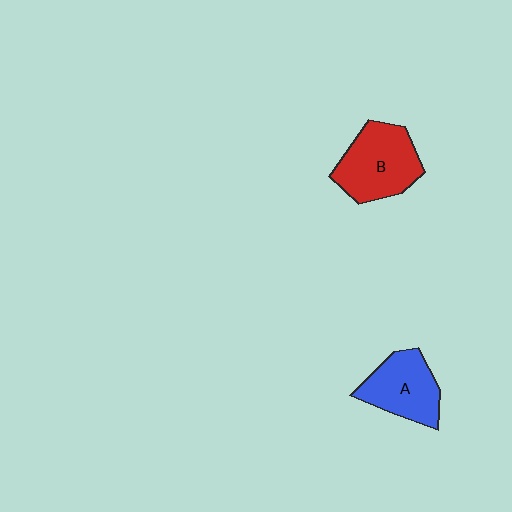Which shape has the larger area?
Shape B (red).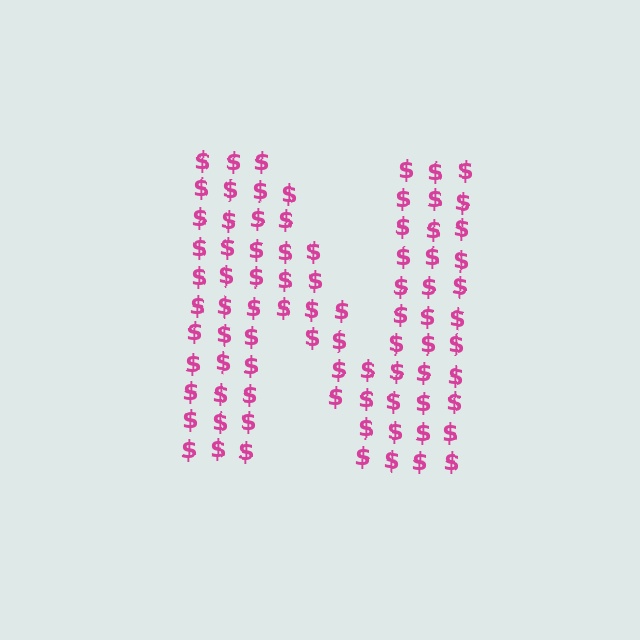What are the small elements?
The small elements are dollar signs.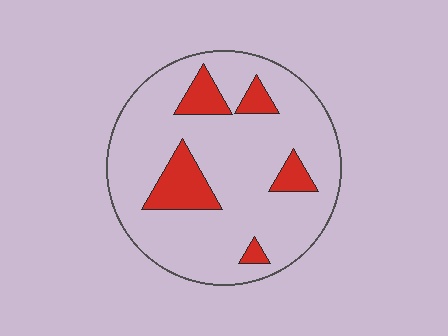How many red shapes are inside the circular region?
5.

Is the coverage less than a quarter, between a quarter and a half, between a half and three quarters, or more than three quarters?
Less than a quarter.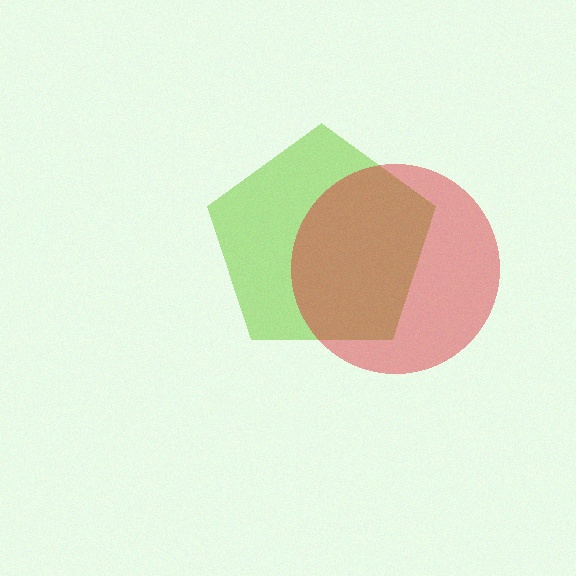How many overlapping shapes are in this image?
There are 2 overlapping shapes in the image.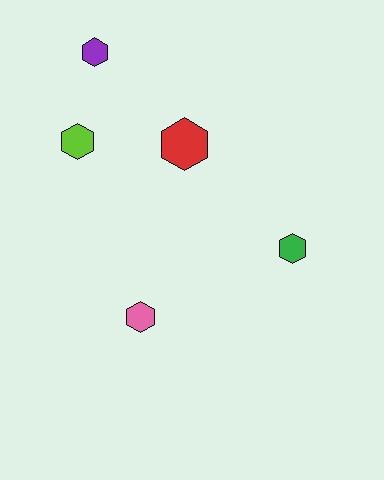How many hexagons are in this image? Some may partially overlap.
There are 5 hexagons.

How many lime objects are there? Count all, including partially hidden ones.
There is 1 lime object.